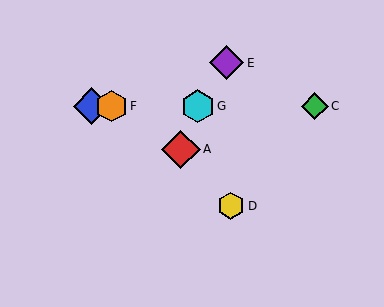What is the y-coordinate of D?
Object D is at y≈206.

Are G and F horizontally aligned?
Yes, both are at y≈106.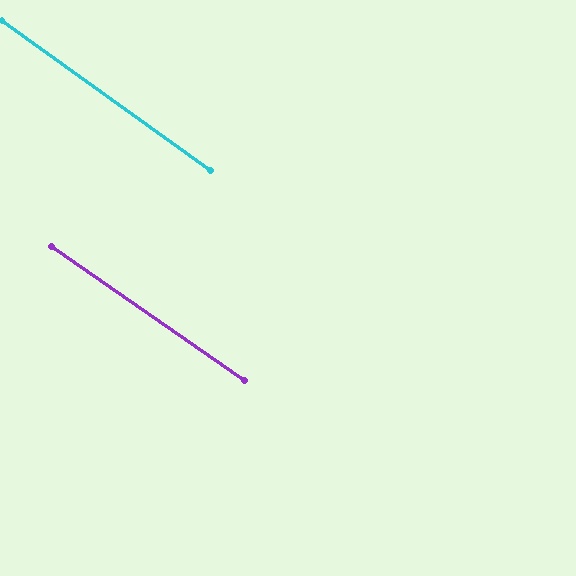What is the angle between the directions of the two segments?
Approximately 1 degree.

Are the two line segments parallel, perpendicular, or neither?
Parallel — their directions differ by only 0.9°.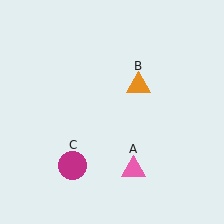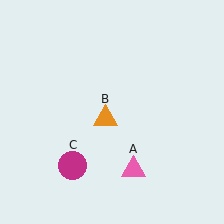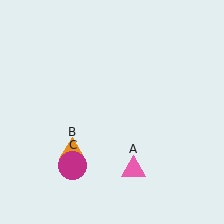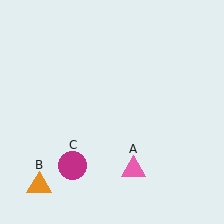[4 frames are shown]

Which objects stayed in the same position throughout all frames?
Pink triangle (object A) and magenta circle (object C) remained stationary.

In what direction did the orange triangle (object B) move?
The orange triangle (object B) moved down and to the left.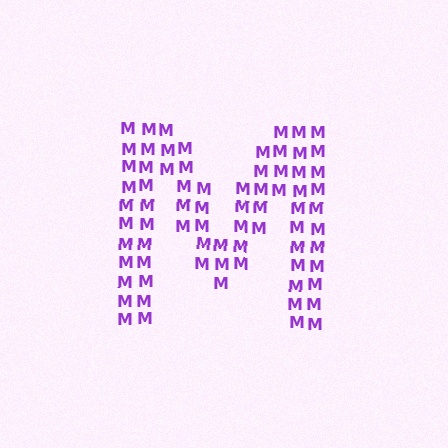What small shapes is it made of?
It is made of small letter M's.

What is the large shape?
The large shape is the letter M.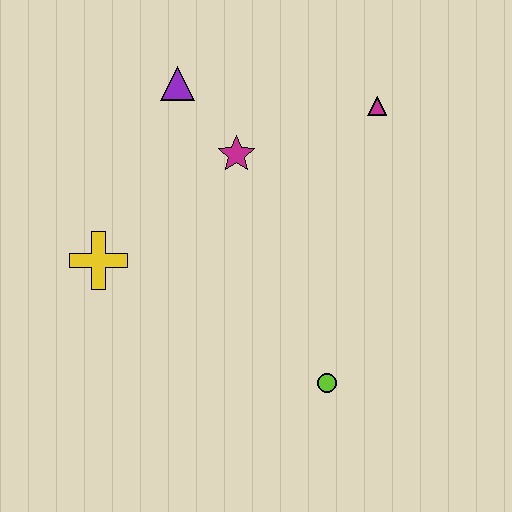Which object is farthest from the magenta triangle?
The yellow cross is farthest from the magenta triangle.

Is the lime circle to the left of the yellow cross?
No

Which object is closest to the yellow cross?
The magenta star is closest to the yellow cross.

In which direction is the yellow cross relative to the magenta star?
The yellow cross is to the left of the magenta star.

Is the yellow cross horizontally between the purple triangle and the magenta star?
No